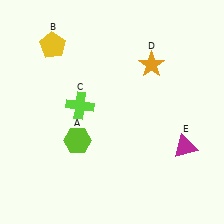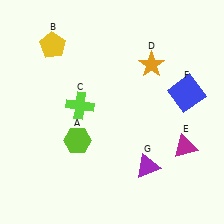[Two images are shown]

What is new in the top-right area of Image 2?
A blue square (F) was added in the top-right area of Image 2.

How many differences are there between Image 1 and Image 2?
There are 2 differences between the two images.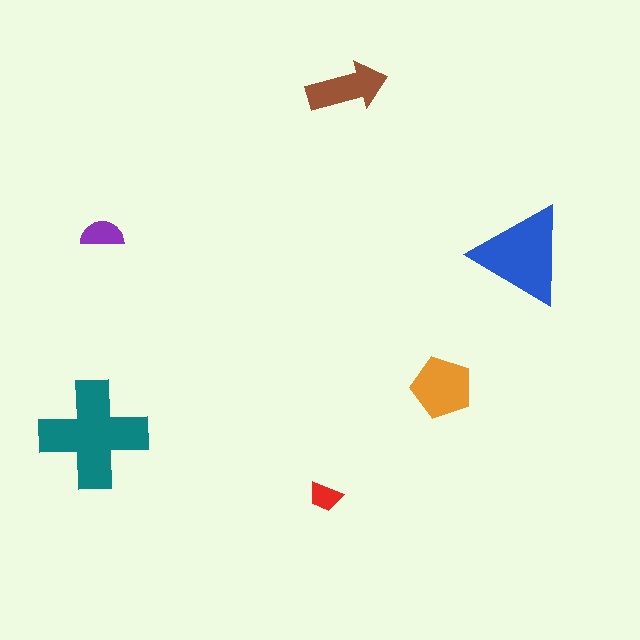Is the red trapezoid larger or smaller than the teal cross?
Smaller.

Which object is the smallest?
The red trapezoid.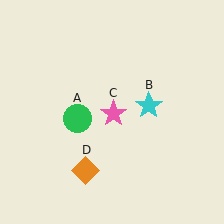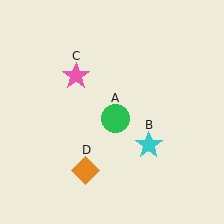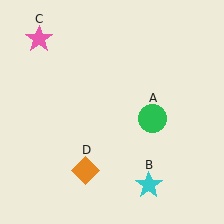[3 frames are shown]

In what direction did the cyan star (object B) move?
The cyan star (object B) moved down.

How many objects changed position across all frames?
3 objects changed position: green circle (object A), cyan star (object B), pink star (object C).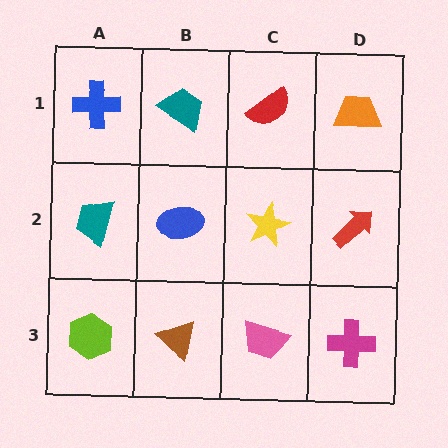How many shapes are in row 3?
4 shapes.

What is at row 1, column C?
A red semicircle.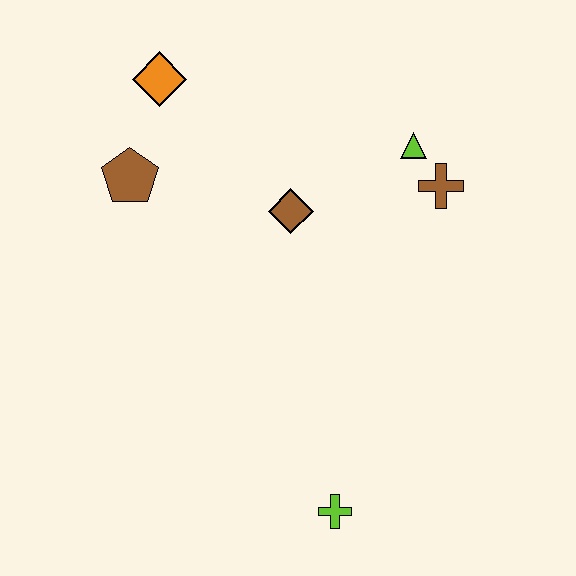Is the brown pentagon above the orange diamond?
No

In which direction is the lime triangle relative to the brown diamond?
The lime triangle is to the right of the brown diamond.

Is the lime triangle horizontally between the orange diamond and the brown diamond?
No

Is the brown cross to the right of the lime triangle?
Yes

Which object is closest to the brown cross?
The lime triangle is closest to the brown cross.